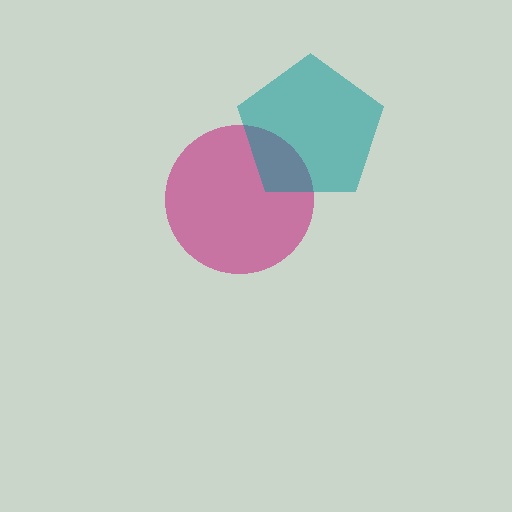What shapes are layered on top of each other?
The layered shapes are: a magenta circle, a teal pentagon.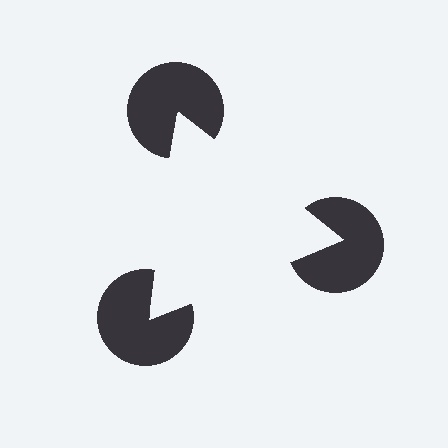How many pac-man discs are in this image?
There are 3 — one at each vertex of the illusory triangle.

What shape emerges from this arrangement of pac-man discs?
An illusory triangle — its edges are inferred from the aligned wedge cuts in the pac-man discs, not physically drawn.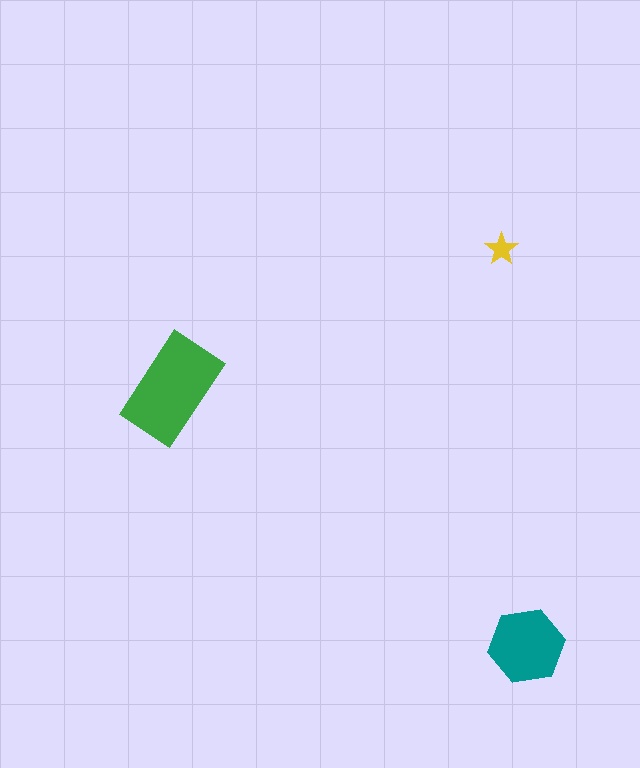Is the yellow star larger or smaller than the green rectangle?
Smaller.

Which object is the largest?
The green rectangle.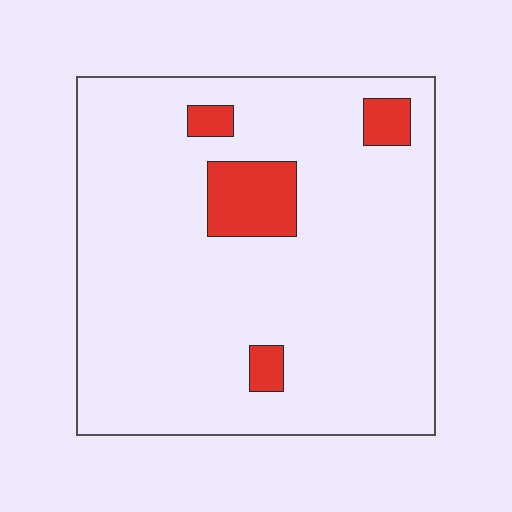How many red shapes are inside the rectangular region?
4.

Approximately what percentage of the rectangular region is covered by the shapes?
Approximately 10%.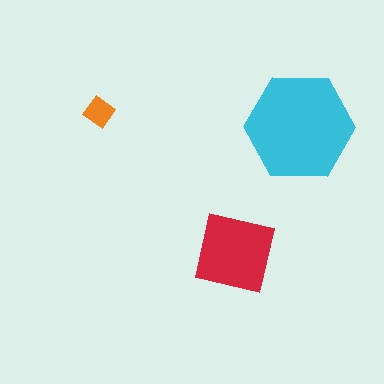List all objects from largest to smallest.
The cyan hexagon, the red square, the orange diamond.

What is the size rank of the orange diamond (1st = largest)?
3rd.